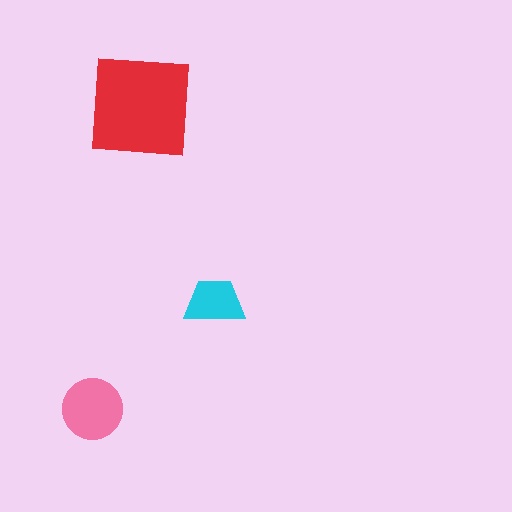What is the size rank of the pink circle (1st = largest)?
2nd.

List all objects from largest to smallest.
The red square, the pink circle, the cyan trapezoid.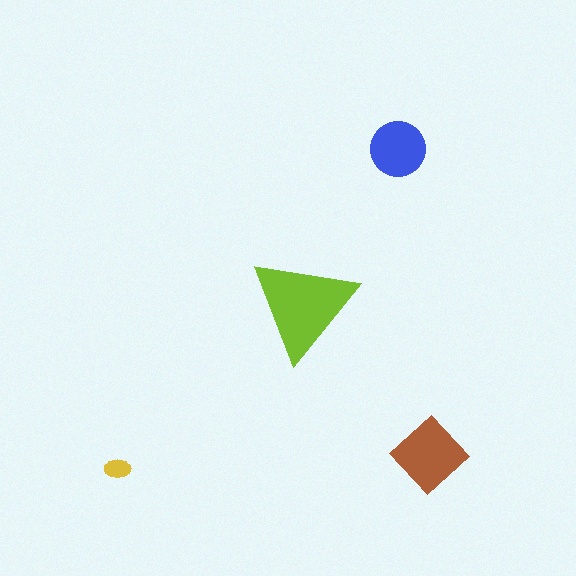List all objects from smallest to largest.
The yellow ellipse, the blue circle, the brown diamond, the lime triangle.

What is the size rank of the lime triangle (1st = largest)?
1st.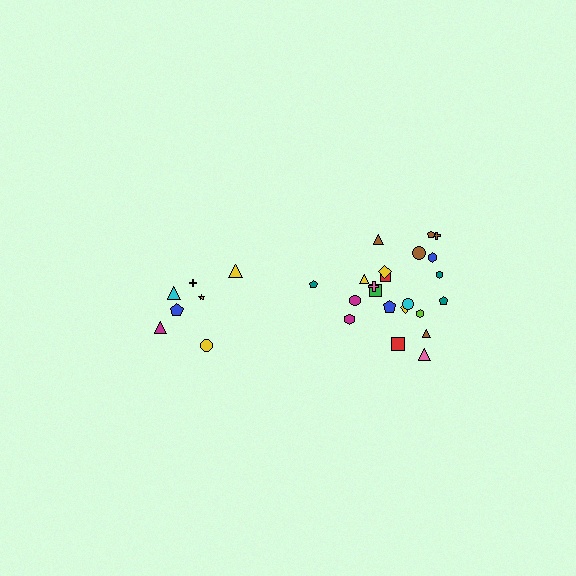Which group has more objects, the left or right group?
The right group.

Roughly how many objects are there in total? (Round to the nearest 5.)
Roughly 30 objects in total.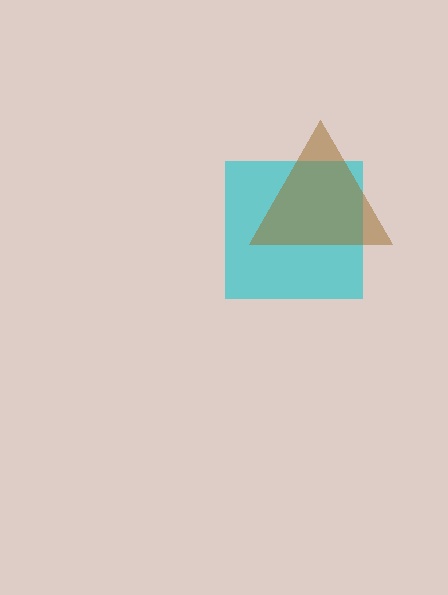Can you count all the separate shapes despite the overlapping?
Yes, there are 2 separate shapes.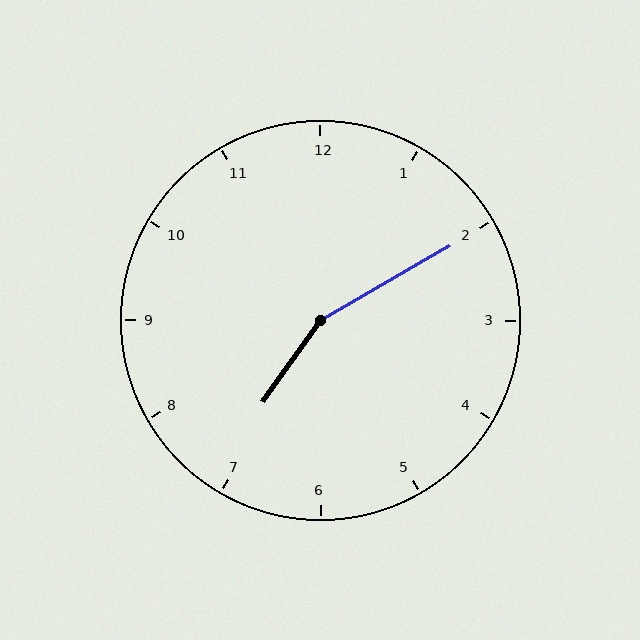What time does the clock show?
7:10.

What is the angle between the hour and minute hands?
Approximately 155 degrees.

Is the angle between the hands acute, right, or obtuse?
It is obtuse.